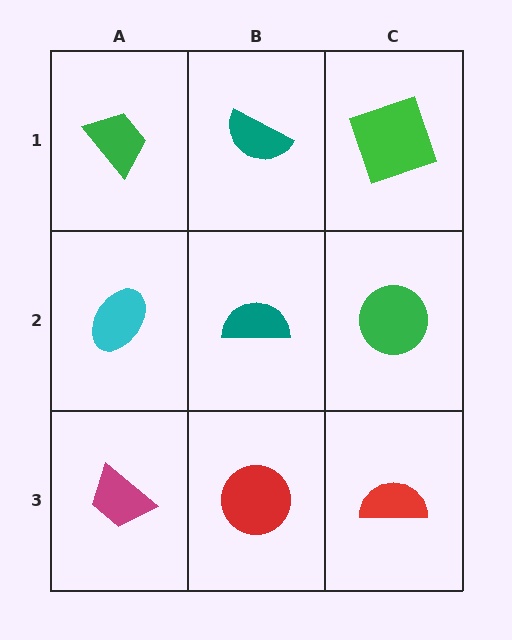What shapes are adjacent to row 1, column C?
A green circle (row 2, column C), a teal semicircle (row 1, column B).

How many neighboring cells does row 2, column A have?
3.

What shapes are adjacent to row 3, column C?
A green circle (row 2, column C), a red circle (row 3, column B).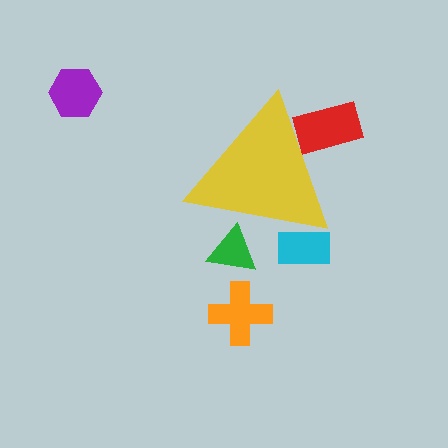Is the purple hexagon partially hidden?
No, the purple hexagon is fully visible.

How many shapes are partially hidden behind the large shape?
3 shapes are partially hidden.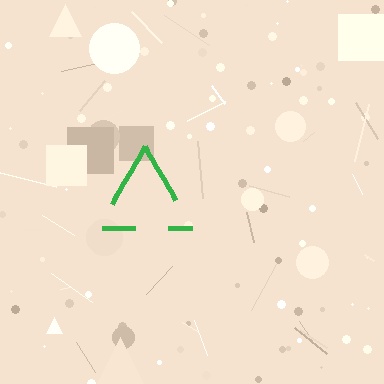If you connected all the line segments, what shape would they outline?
They would outline a triangle.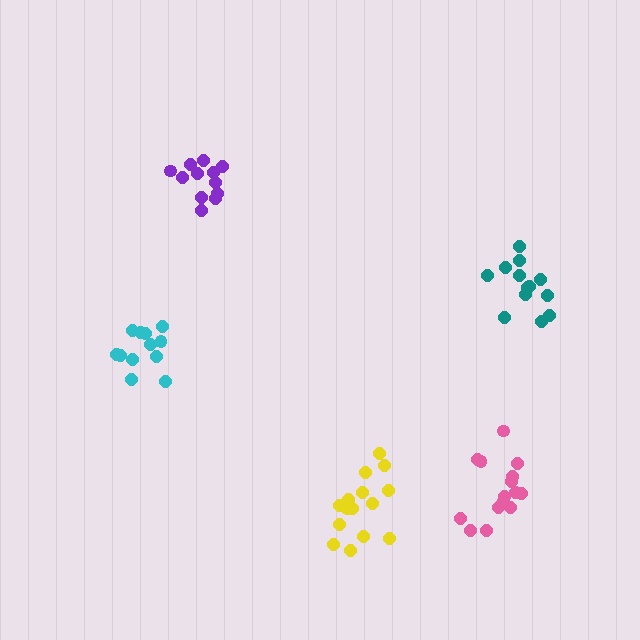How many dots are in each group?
Group 1: 15 dots, Group 2: 12 dots, Group 3: 15 dots, Group 4: 12 dots, Group 5: 13 dots (67 total).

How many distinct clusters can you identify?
There are 5 distinct clusters.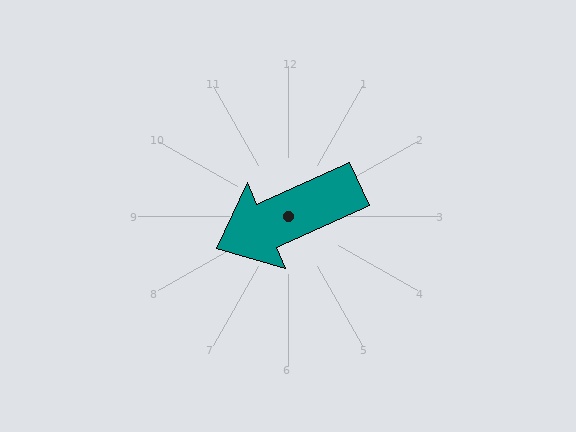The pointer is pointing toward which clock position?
Roughly 8 o'clock.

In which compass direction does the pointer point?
Southwest.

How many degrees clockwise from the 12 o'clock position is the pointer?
Approximately 246 degrees.